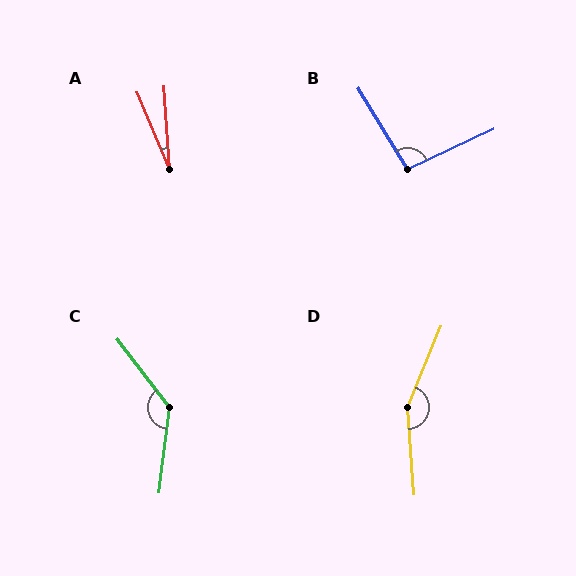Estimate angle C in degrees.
Approximately 136 degrees.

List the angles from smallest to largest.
A (19°), B (96°), C (136°), D (153°).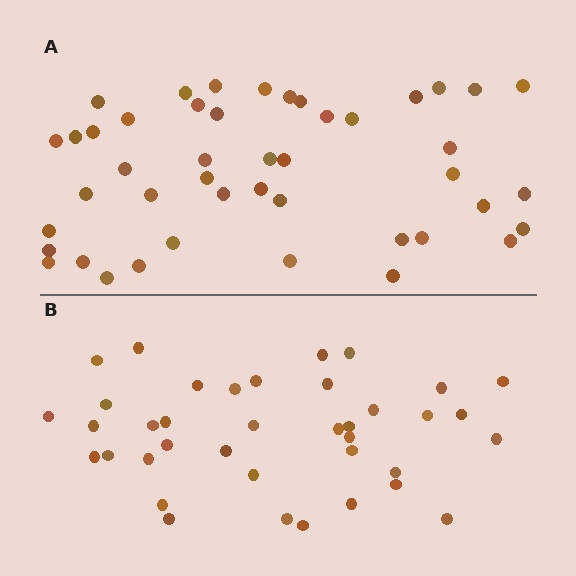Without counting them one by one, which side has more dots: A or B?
Region A (the top region) has more dots.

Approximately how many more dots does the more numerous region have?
Region A has roughly 8 or so more dots than region B.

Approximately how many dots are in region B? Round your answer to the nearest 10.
About 40 dots. (The exact count is 38, which rounds to 40.)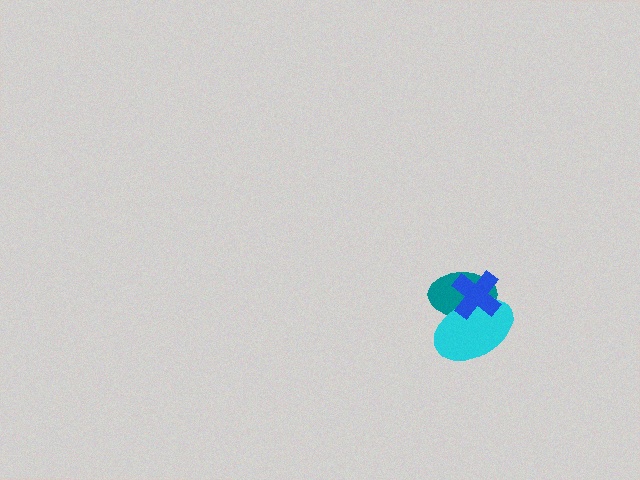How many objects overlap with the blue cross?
2 objects overlap with the blue cross.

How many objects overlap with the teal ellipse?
2 objects overlap with the teal ellipse.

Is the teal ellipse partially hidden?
Yes, it is partially covered by another shape.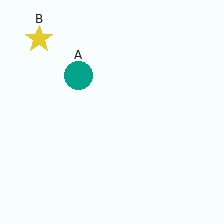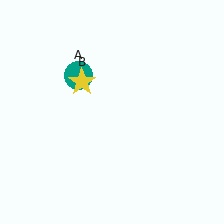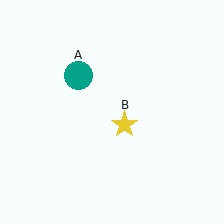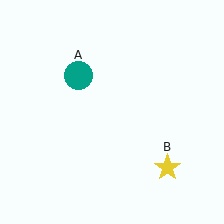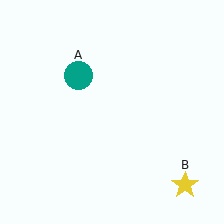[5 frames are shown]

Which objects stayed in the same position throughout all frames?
Teal circle (object A) remained stationary.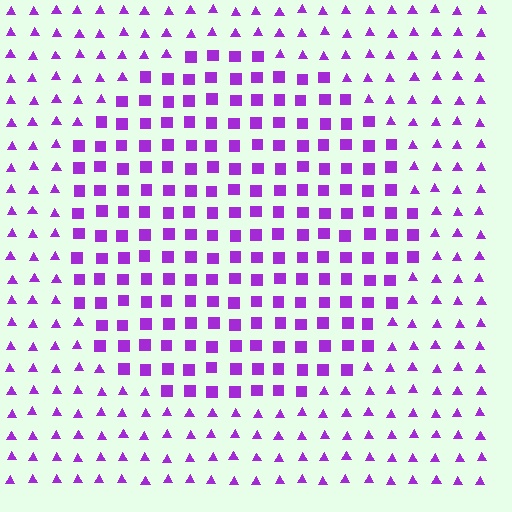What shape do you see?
I see a circle.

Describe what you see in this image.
The image is filled with small purple elements arranged in a uniform grid. A circle-shaped region contains squares, while the surrounding area contains triangles. The boundary is defined purely by the change in element shape.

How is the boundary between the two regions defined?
The boundary is defined by a change in element shape: squares inside vs. triangles outside. All elements share the same color and spacing.